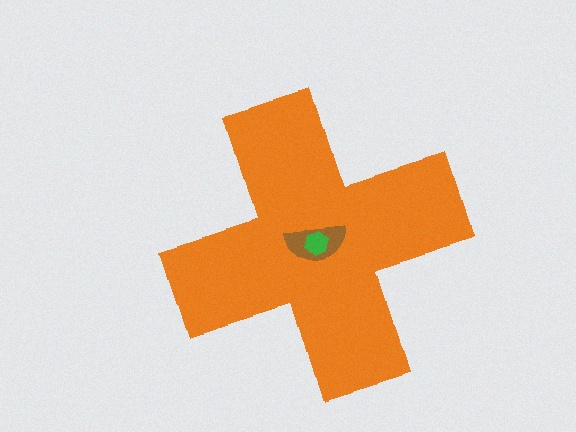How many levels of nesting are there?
3.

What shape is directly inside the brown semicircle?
The green hexagon.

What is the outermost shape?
The orange cross.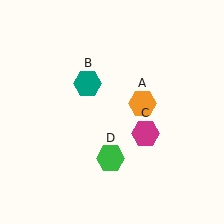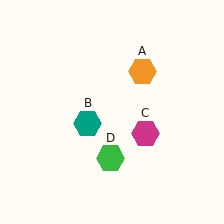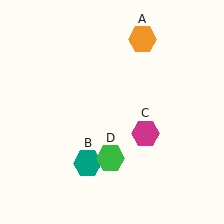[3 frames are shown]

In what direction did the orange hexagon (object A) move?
The orange hexagon (object A) moved up.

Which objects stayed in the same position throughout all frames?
Magenta hexagon (object C) and green hexagon (object D) remained stationary.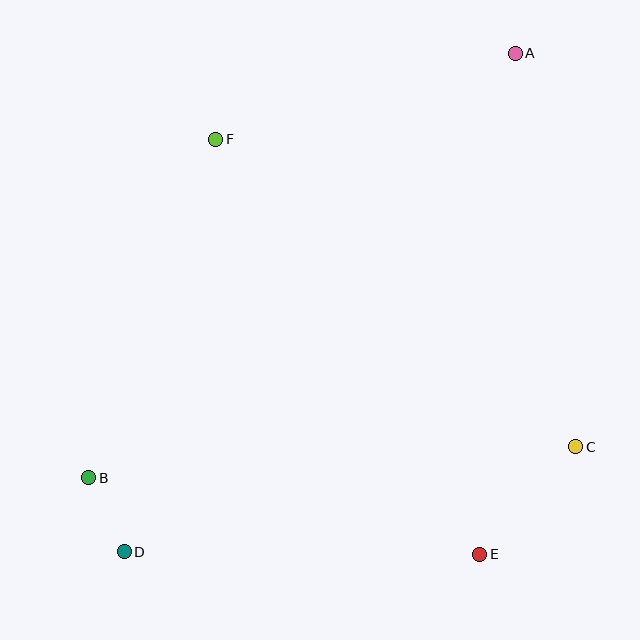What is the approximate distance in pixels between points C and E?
The distance between C and E is approximately 144 pixels.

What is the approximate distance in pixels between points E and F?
The distance between E and F is approximately 492 pixels.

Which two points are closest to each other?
Points B and D are closest to each other.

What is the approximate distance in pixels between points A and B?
The distance between A and B is approximately 602 pixels.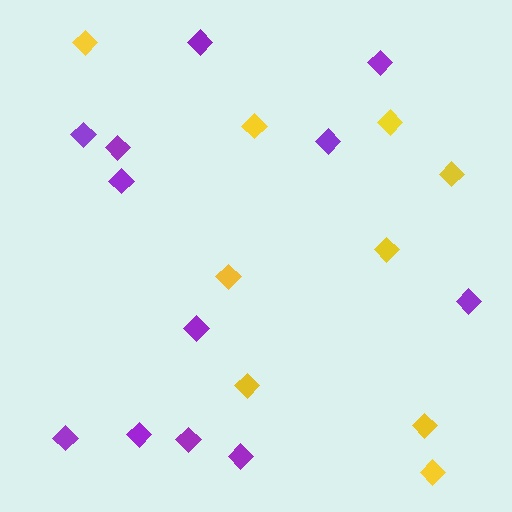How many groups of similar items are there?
There are 2 groups: one group of purple diamonds (12) and one group of yellow diamonds (9).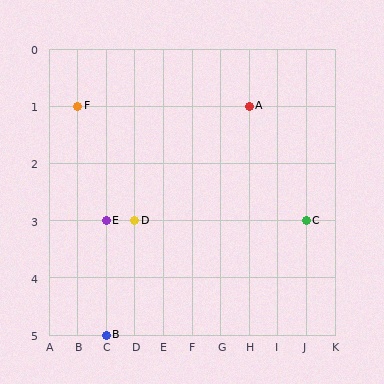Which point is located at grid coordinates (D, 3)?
Point D is at (D, 3).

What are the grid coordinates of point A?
Point A is at grid coordinates (H, 1).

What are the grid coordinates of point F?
Point F is at grid coordinates (B, 1).